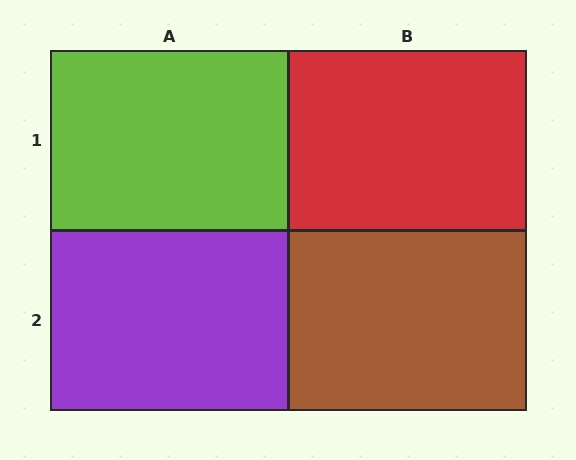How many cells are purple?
1 cell is purple.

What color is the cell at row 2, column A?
Purple.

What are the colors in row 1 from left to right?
Lime, red.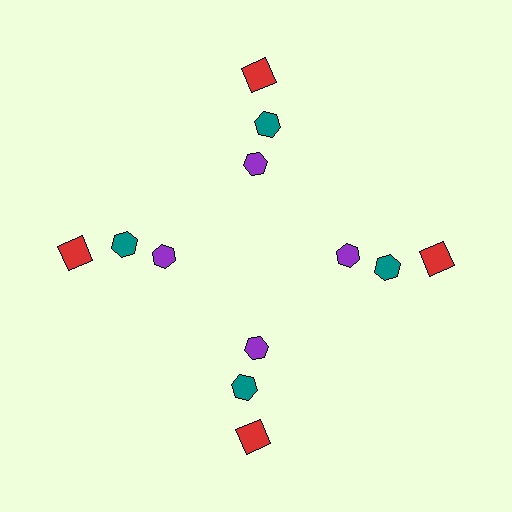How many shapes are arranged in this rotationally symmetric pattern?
There are 12 shapes, arranged in 4 groups of 3.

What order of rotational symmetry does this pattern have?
This pattern has 4-fold rotational symmetry.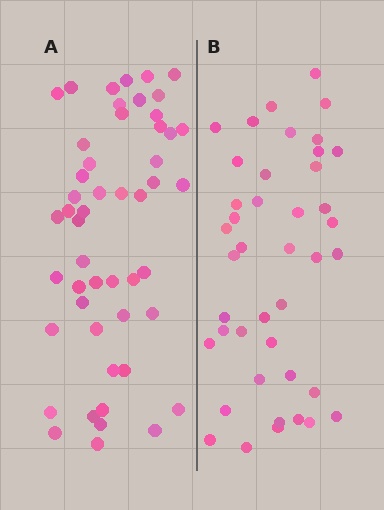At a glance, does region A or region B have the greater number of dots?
Region A (the left region) has more dots.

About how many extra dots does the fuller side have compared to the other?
Region A has roughly 8 or so more dots than region B.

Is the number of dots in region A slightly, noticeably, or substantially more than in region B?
Region A has only slightly more — the two regions are fairly close. The ratio is roughly 1.2 to 1.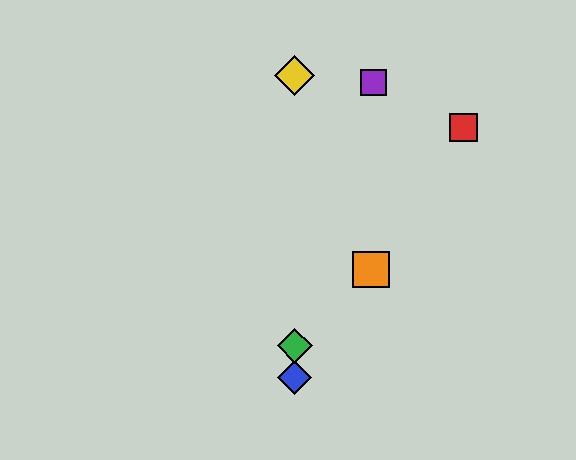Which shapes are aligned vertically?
The blue diamond, the green diamond, the yellow diamond are aligned vertically.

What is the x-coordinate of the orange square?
The orange square is at x≈371.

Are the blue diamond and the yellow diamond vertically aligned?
Yes, both are at x≈295.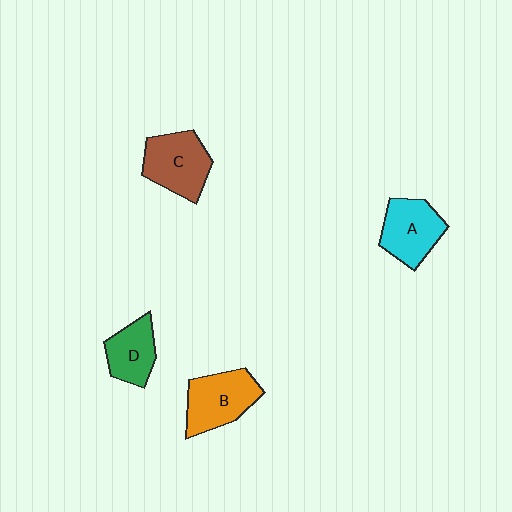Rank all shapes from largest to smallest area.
From largest to smallest: B (orange), C (brown), A (cyan), D (green).